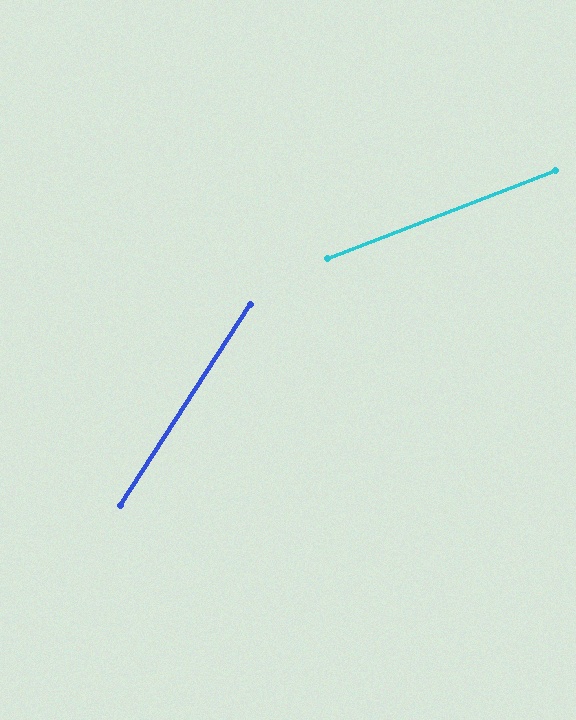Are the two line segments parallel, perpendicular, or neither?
Neither parallel nor perpendicular — they differ by about 36°.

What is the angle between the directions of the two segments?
Approximately 36 degrees.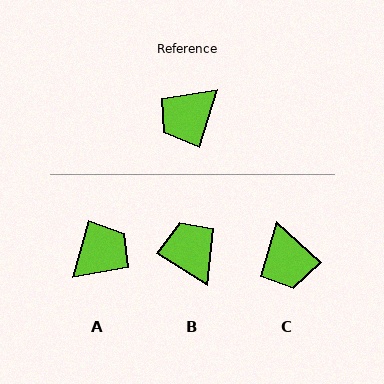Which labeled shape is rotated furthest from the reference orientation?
A, about 179 degrees away.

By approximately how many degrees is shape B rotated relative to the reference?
Approximately 105 degrees clockwise.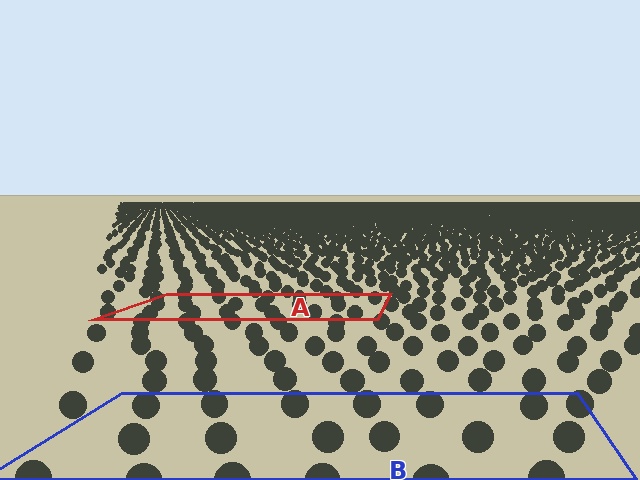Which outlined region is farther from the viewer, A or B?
Region A is farther from the viewer — the texture elements inside it appear smaller and more densely packed.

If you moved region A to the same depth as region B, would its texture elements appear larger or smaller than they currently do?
They would appear larger. At a closer depth, the same texture elements are projected at a bigger on-screen size.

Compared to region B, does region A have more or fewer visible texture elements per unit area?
Region A has more texture elements per unit area — they are packed more densely because it is farther away.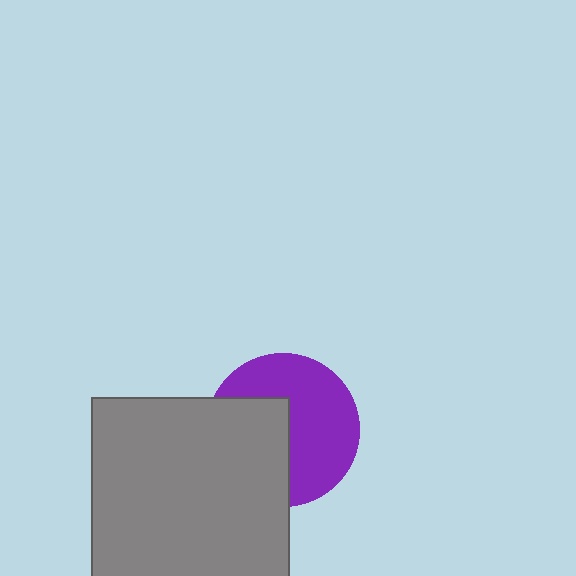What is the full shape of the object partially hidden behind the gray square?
The partially hidden object is a purple circle.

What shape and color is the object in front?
The object in front is a gray square.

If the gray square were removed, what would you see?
You would see the complete purple circle.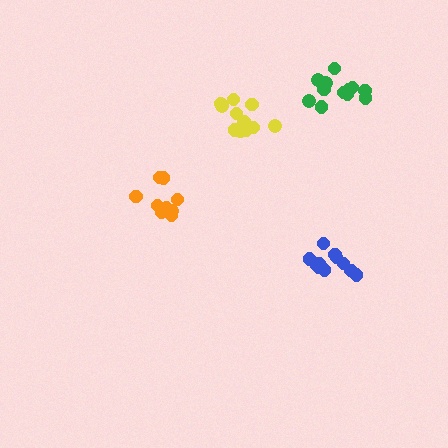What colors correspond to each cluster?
The clusters are colored: blue, yellow, orange, green.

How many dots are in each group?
Group 1: 11 dots, Group 2: 14 dots, Group 3: 9 dots, Group 4: 12 dots (46 total).